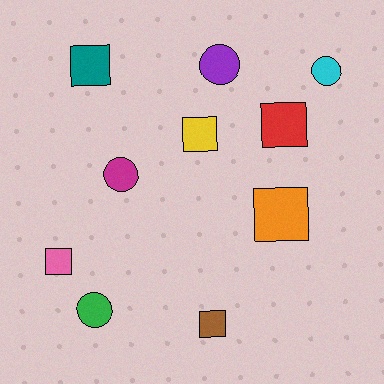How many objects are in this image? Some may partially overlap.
There are 10 objects.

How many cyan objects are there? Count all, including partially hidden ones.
There is 1 cyan object.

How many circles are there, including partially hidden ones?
There are 4 circles.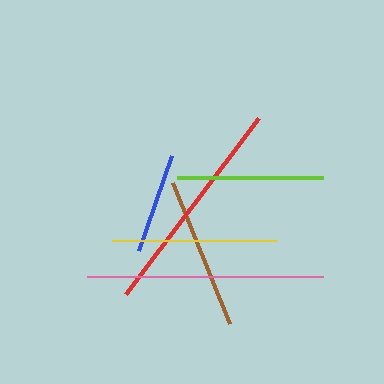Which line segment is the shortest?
The blue line is the shortest at approximately 101 pixels.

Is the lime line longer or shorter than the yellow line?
The yellow line is longer than the lime line.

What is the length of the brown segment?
The brown segment is approximately 153 pixels long.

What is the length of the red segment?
The red segment is approximately 220 pixels long.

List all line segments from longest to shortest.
From longest to shortest: pink, red, yellow, brown, lime, blue.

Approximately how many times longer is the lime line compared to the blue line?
The lime line is approximately 1.4 times the length of the blue line.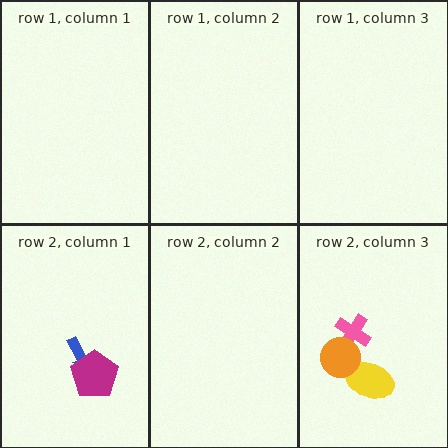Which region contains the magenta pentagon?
The row 2, column 1 region.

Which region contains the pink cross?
The row 2, column 3 region.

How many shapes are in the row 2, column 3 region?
3.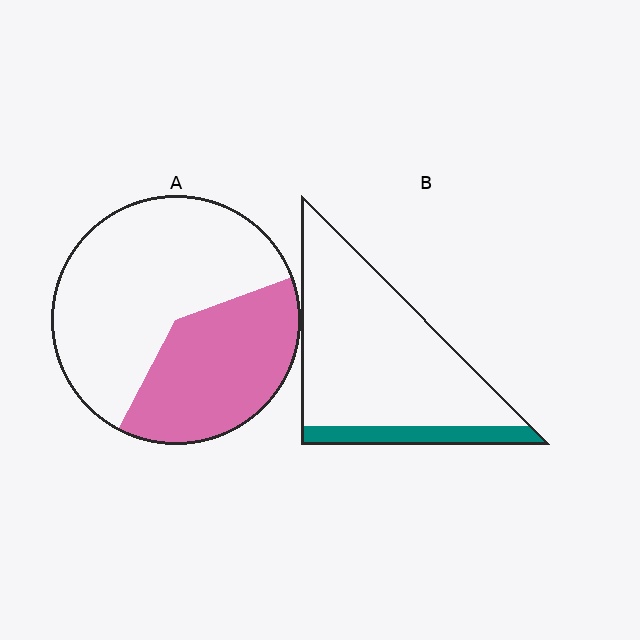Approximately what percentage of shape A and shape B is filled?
A is approximately 40% and B is approximately 15%.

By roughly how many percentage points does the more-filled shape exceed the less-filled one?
By roughly 25 percentage points (A over B).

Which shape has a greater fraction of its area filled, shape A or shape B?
Shape A.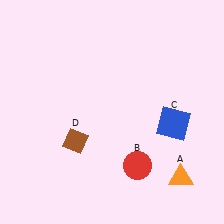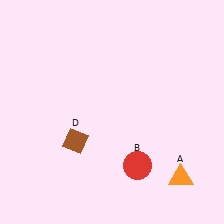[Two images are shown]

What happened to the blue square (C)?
The blue square (C) was removed in Image 2. It was in the bottom-right area of Image 1.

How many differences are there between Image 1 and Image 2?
There is 1 difference between the two images.